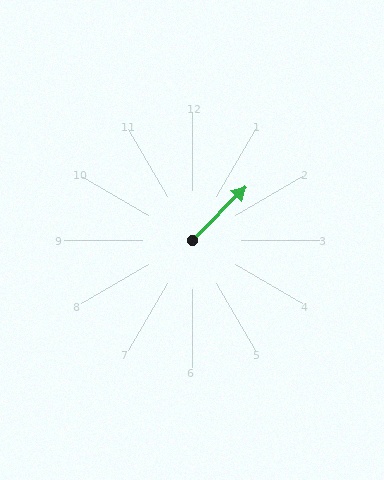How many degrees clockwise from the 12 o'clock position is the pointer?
Approximately 45 degrees.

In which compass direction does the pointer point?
Northeast.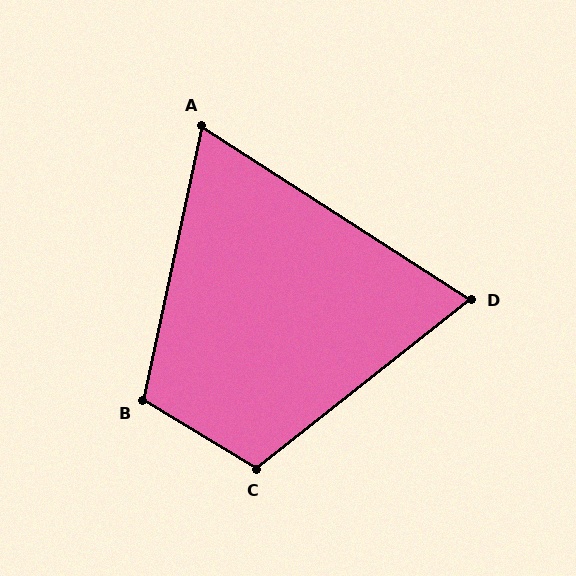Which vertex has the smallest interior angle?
A, at approximately 69 degrees.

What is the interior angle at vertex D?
Approximately 71 degrees (acute).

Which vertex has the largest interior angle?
C, at approximately 111 degrees.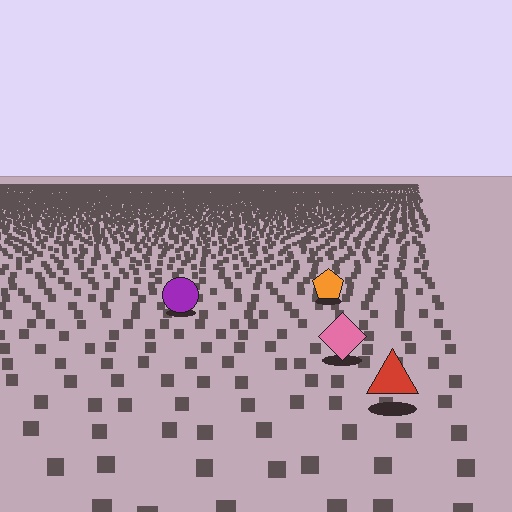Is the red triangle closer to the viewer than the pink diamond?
Yes. The red triangle is closer — you can tell from the texture gradient: the ground texture is coarser near it.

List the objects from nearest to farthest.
From nearest to farthest: the red triangle, the pink diamond, the purple circle, the orange pentagon.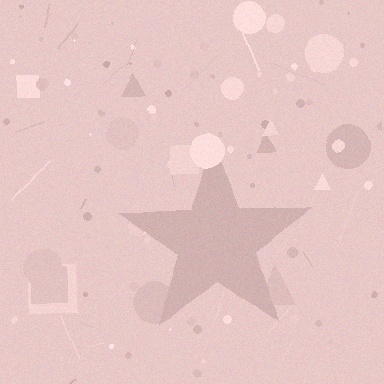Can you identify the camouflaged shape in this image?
The camouflaged shape is a star.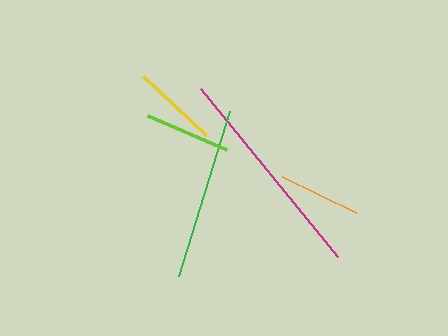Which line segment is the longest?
The magenta line is the longest at approximately 217 pixels.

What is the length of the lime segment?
The lime segment is approximately 86 pixels long.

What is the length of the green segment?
The green segment is approximately 173 pixels long.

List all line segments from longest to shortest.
From longest to shortest: magenta, green, lime, yellow, orange.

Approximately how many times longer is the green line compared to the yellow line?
The green line is approximately 2.0 times the length of the yellow line.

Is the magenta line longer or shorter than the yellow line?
The magenta line is longer than the yellow line.